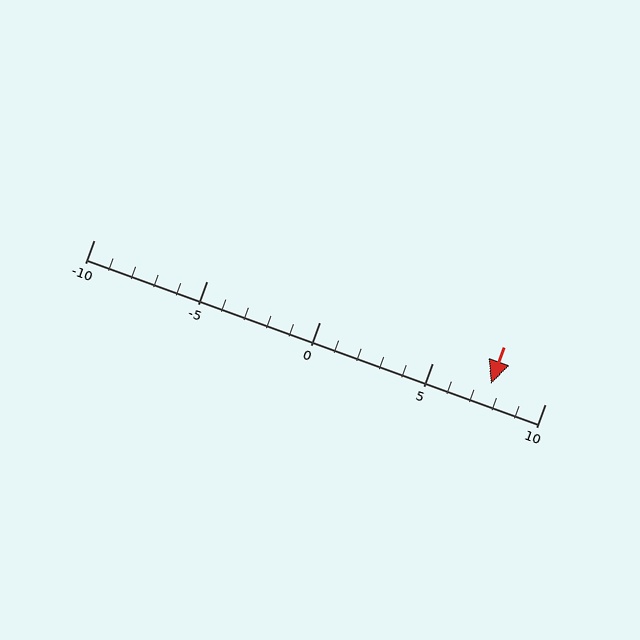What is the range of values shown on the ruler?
The ruler shows values from -10 to 10.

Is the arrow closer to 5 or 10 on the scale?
The arrow is closer to 10.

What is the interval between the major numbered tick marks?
The major tick marks are spaced 5 units apart.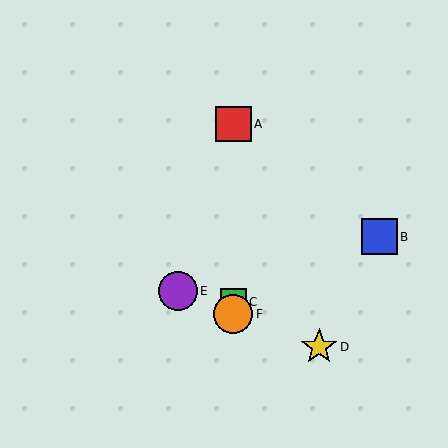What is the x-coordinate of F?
Object F is at x≈233.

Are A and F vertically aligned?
Yes, both are at x≈233.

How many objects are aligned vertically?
3 objects (A, C, F) are aligned vertically.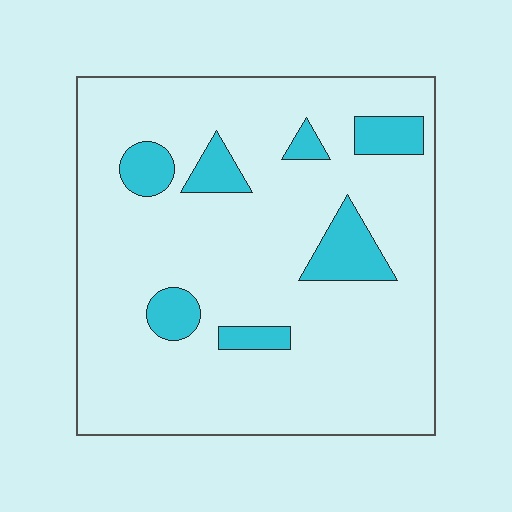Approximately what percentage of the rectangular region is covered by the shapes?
Approximately 15%.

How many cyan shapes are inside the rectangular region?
7.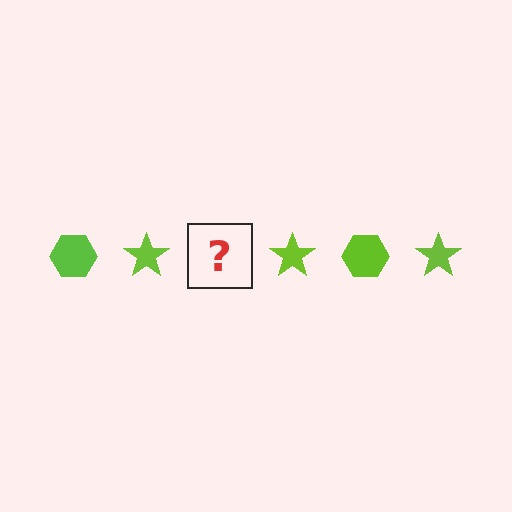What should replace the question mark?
The question mark should be replaced with a lime hexagon.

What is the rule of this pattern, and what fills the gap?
The rule is that the pattern cycles through hexagon, star shapes in lime. The gap should be filled with a lime hexagon.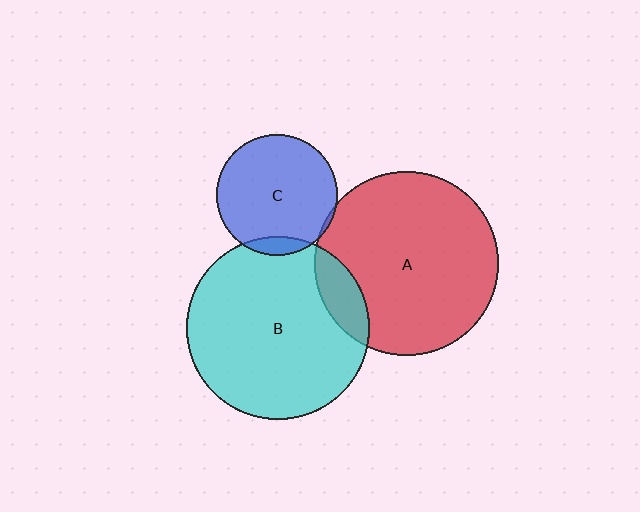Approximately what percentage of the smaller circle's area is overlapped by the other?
Approximately 10%.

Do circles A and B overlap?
Yes.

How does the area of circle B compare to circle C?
Approximately 2.3 times.